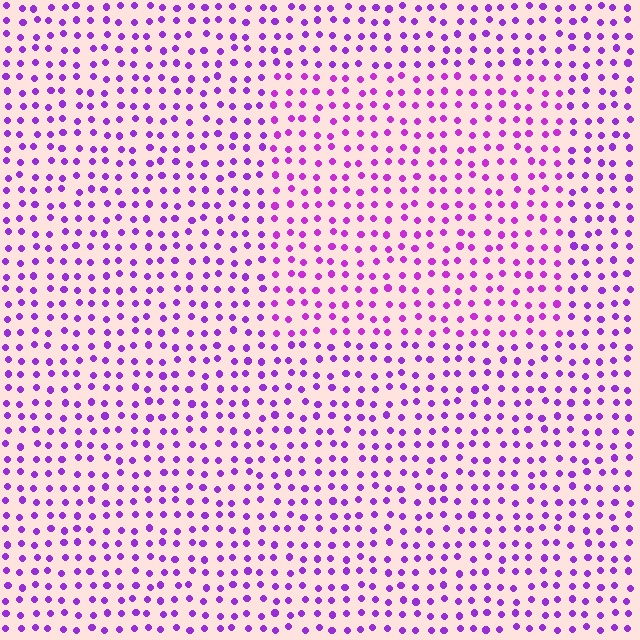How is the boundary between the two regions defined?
The boundary is defined purely by a slight shift in hue (about 18 degrees). Spacing, size, and orientation are identical on both sides.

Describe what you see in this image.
The image is filled with small purple elements in a uniform arrangement. A rectangle-shaped region is visible where the elements are tinted to a slightly different hue, forming a subtle color boundary.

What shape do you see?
I see a rectangle.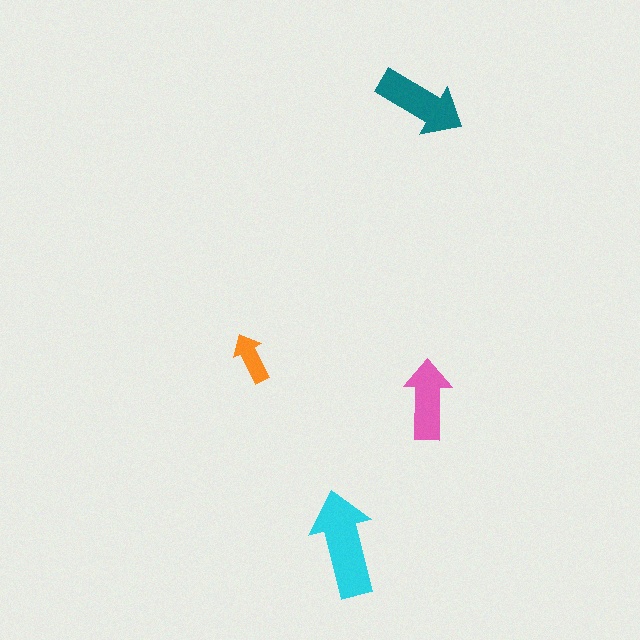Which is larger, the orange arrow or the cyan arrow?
The cyan one.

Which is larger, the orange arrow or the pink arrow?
The pink one.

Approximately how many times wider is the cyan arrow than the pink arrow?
About 1.5 times wider.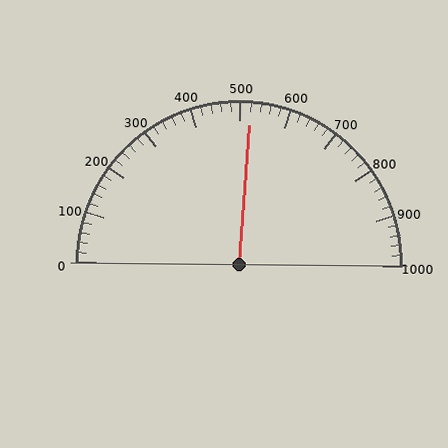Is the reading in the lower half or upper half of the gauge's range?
The reading is in the upper half of the range (0 to 1000).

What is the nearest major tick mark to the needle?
The nearest major tick mark is 500.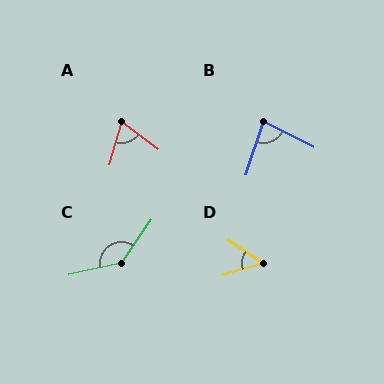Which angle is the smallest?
D, at approximately 50 degrees.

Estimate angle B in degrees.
Approximately 82 degrees.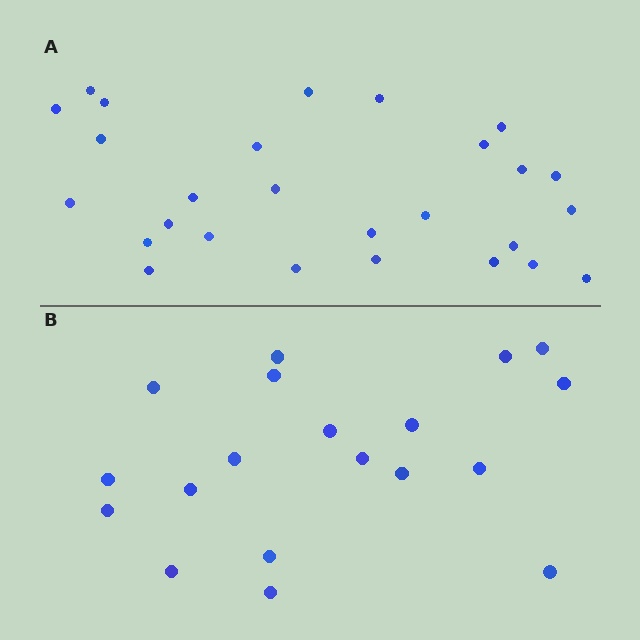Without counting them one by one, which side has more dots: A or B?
Region A (the top region) has more dots.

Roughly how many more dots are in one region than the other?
Region A has roughly 8 or so more dots than region B.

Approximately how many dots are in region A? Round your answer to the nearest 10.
About 30 dots. (The exact count is 27, which rounds to 30.)